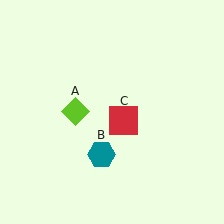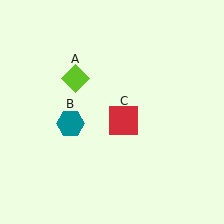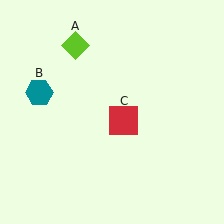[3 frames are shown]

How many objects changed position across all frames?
2 objects changed position: lime diamond (object A), teal hexagon (object B).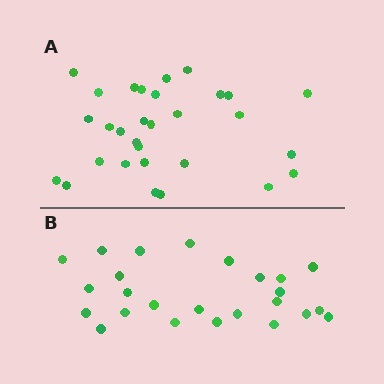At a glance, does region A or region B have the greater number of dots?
Region A (the top region) has more dots.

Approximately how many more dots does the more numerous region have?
Region A has about 5 more dots than region B.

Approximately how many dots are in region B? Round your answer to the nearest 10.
About 20 dots. (The exact count is 25, which rounds to 20.)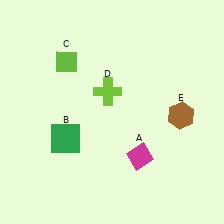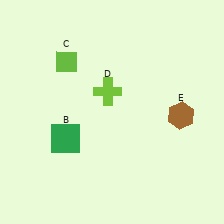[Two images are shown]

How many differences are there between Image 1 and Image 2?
There is 1 difference between the two images.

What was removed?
The magenta diamond (A) was removed in Image 2.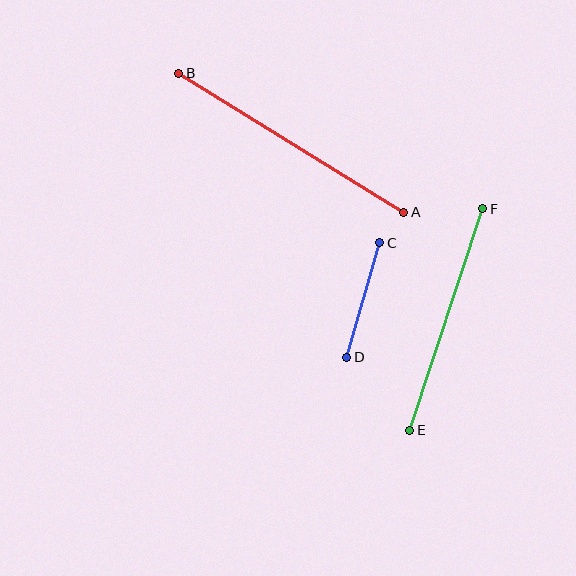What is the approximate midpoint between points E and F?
The midpoint is at approximately (446, 319) pixels.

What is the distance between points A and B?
The distance is approximately 265 pixels.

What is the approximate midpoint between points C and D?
The midpoint is at approximately (363, 300) pixels.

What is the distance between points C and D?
The distance is approximately 119 pixels.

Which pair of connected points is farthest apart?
Points A and B are farthest apart.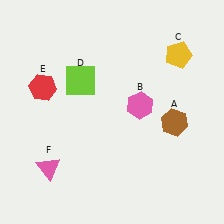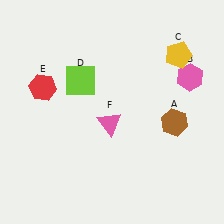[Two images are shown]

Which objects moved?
The objects that moved are: the pink hexagon (B), the pink triangle (F).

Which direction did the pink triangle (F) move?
The pink triangle (F) moved right.